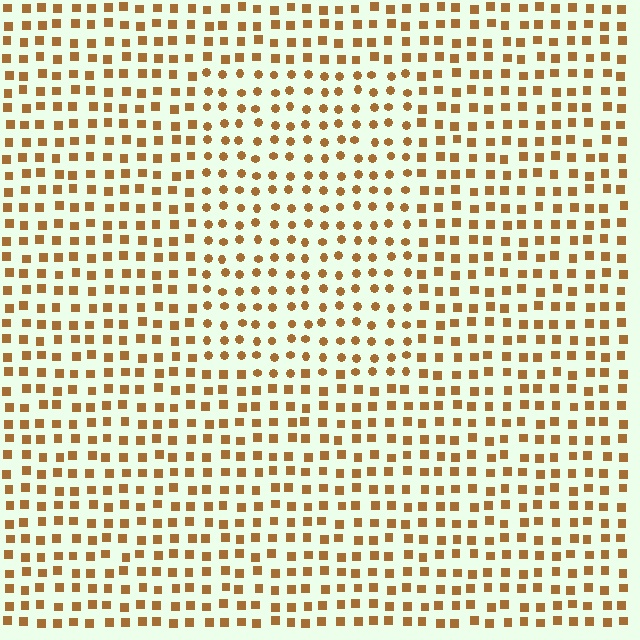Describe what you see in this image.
The image is filled with small brown elements arranged in a uniform grid. A rectangle-shaped region contains circles, while the surrounding area contains squares. The boundary is defined purely by the change in element shape.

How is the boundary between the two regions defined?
The boundary is defined by a change in element shape: circles inside vs. squares outside. All elements share the same color and spacing.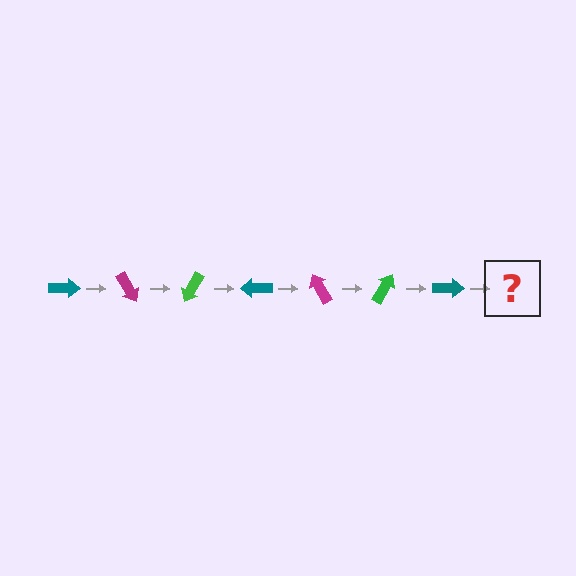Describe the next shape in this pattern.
It should be a magenta arrow, rotated 420 degrees from the start.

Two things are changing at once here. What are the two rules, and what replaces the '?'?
The two rules are that it rotates 60 degrees each step and the color cycles through teal, magenta, and green. The '?' should be a magenta arrow, rotated 420 degrees from the start.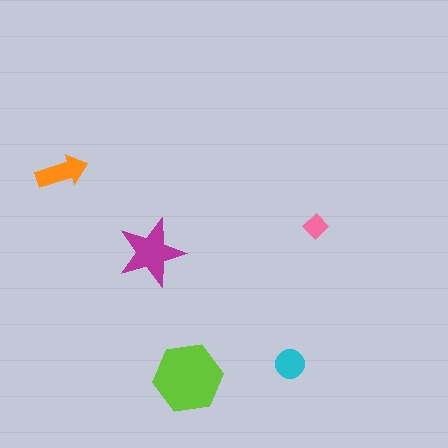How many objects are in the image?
There are 5 objects in the image.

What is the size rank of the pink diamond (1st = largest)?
5th.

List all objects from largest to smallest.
The lime hexagon, the magenta star, the orange arrow, the cyan circle, the pink diamond.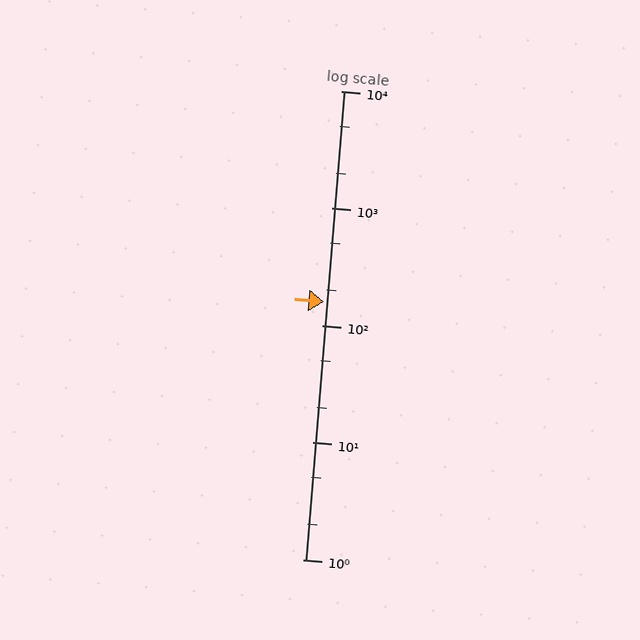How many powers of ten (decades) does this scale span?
The scale spans 4 decades, from 1 to 10000.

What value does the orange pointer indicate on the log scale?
The pointer indicates approximately 160.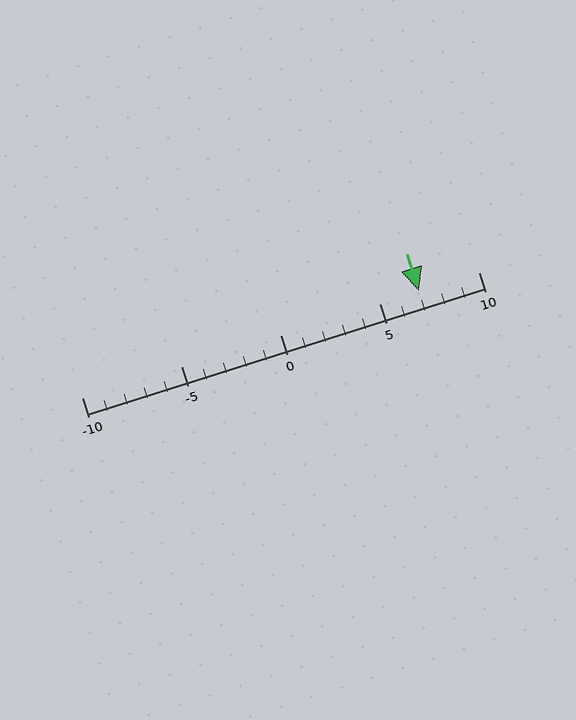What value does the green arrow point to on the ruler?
The green arrow points to approximately 7.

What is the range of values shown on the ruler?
The ruler shows values from -10 to 10.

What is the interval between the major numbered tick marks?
The major tick marks are spaced 5 units apart.